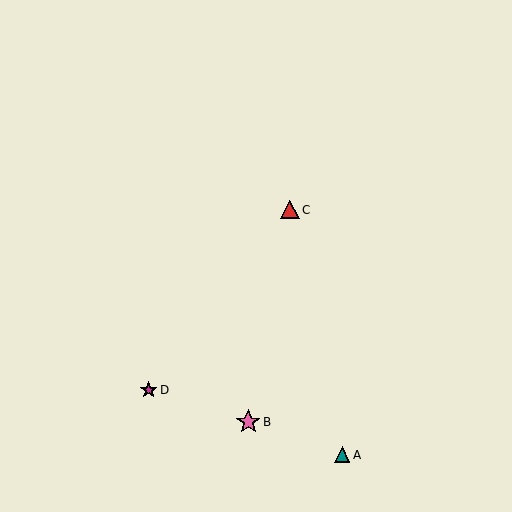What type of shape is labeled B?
Shape B is a pink star.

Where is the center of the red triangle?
The center of the red triangle is at (290, 210).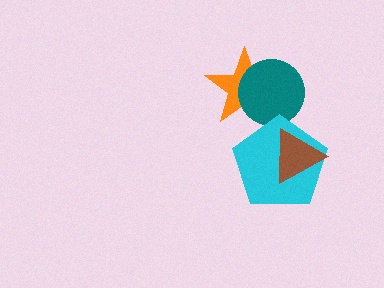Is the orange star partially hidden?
Yes, it is partially covered by another shape.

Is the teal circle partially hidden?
Yes, it is partially covered by another shape.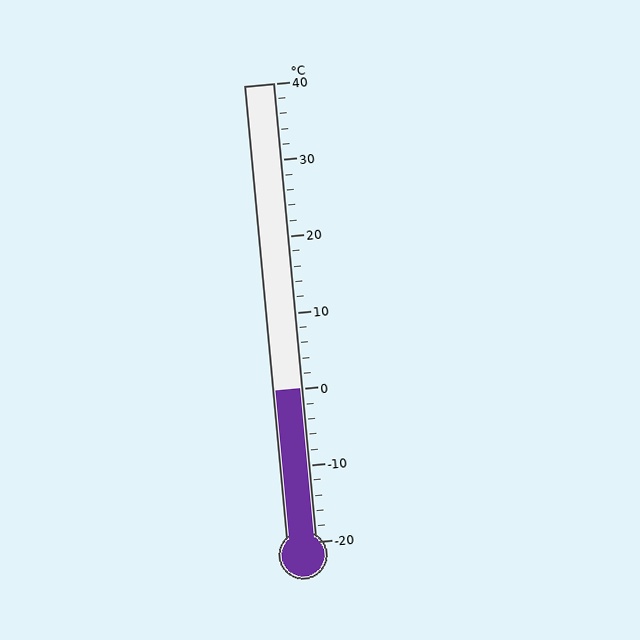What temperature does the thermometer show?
The thermometer shows approximately 0°C.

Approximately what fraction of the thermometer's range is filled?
The thermometer is filled to approximately 35% of its range.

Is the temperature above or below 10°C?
The temperature is below 10°C.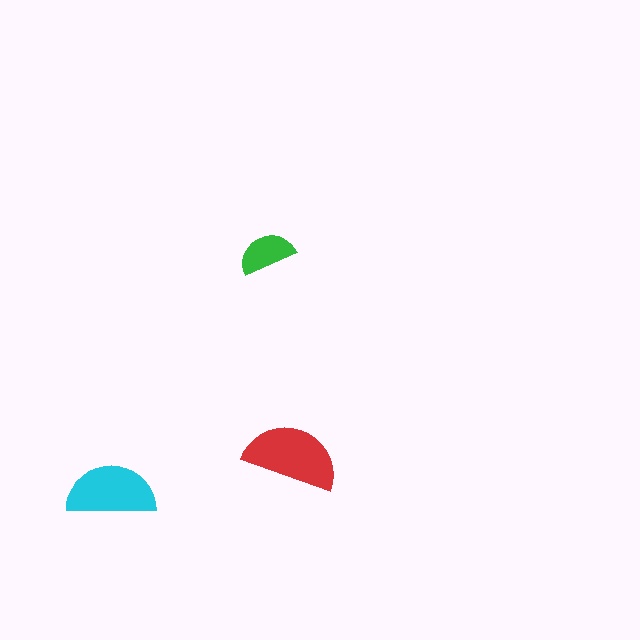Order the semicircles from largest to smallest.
the red one, the cyan one, the green one.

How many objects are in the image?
There are 3 objects in the image.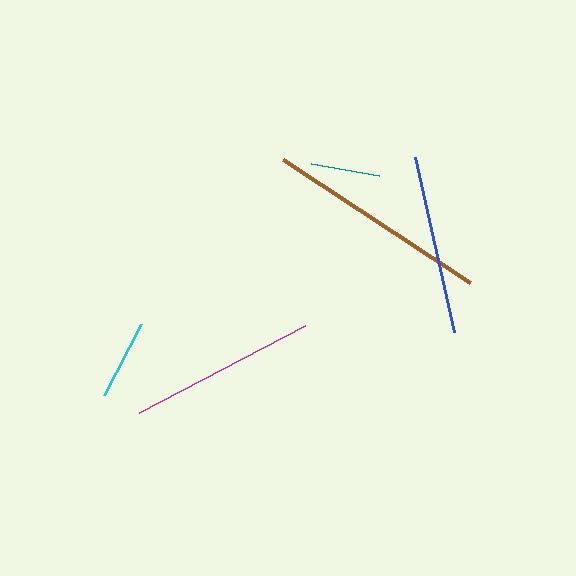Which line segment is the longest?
The brown line is the longest at approximately 224 pixels.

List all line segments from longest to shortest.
From longest to shortest: brown, magenta, blue, cyan, teal.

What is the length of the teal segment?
The teal segment is approximately 69 pixels long.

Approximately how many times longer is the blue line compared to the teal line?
The blue line is approximately 2.6 times the length of the teal line.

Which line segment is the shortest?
The teal line is the shortest at approximately 69 pixels.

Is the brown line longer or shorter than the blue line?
The brown line is longer than the blue line.